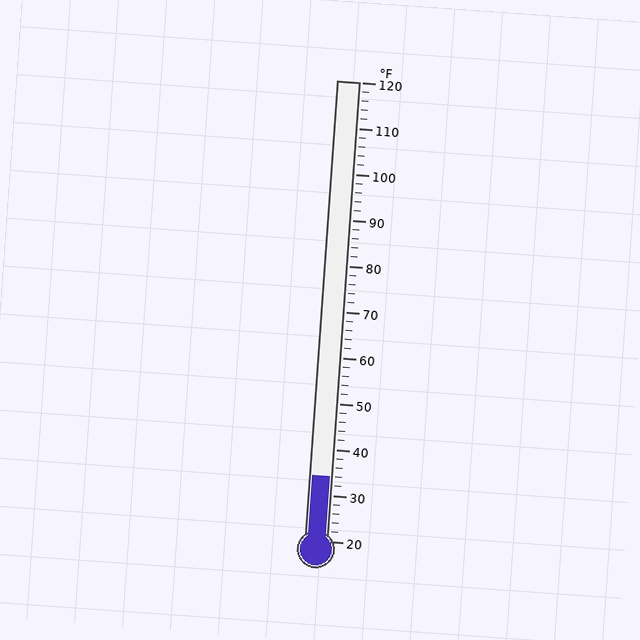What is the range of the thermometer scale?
The thermometer scale ranges from 20°F to 120°F.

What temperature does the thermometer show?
The thermometer shows approximately 34°F.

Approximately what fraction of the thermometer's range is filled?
The thermometer is filled to approximately 15% of its range.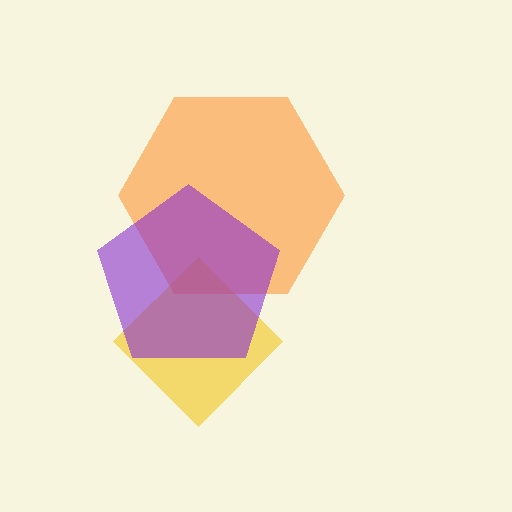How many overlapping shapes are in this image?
There are 3 overlapping shapes in the image.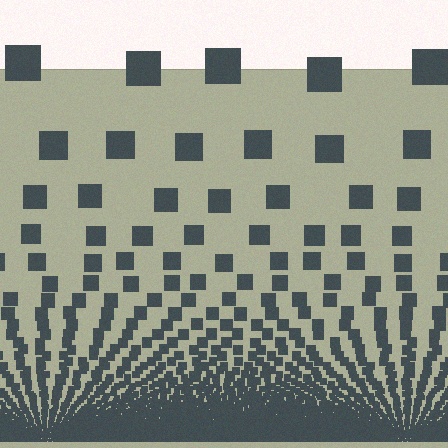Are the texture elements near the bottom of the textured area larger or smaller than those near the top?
Smaller. The gradient is inverted — elements near the bottom are smaller and denser.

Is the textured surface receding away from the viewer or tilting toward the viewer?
The surface appears to tilt toward the viewer. Texture elements get larger and sparser toward the top.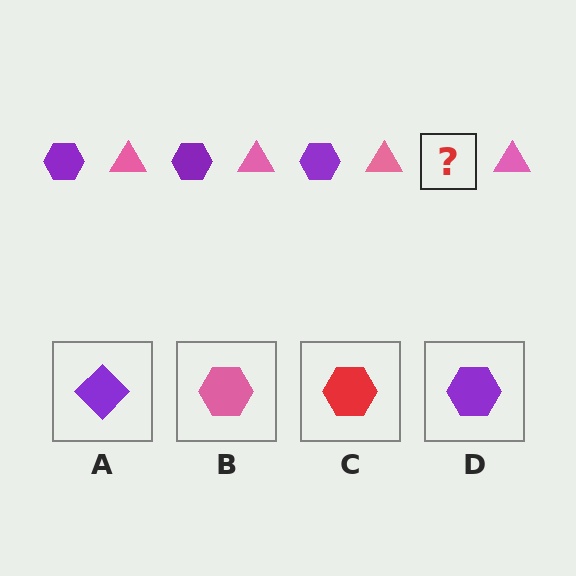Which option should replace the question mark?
Option D.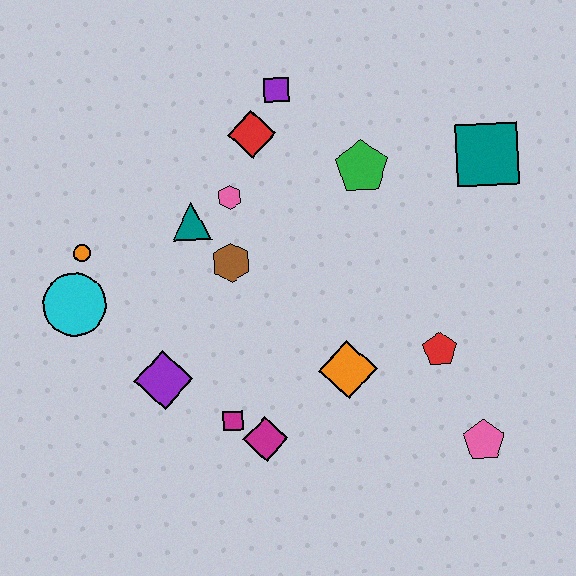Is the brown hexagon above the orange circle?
No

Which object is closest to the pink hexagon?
The teal triangle is closest to the pink hexagon.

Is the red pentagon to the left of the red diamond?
No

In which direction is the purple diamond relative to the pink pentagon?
The purple diamond is to the left of the pink pentagon.